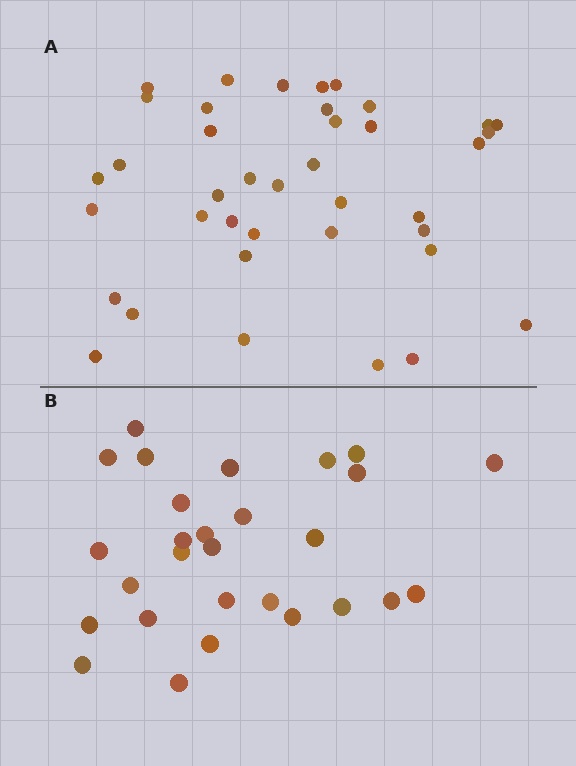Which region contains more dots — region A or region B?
Region A (the top region) has more dots.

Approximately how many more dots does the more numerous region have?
Region A has roughly 12 or so more dots than region B.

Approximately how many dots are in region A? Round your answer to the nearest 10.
About 40 dots. (The exact count is 39, which rounds to 40.)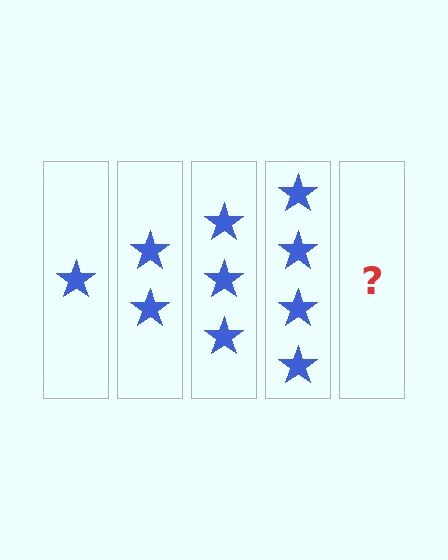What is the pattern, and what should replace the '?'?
The pattern is that each step adds one more star. The '?' should be 5 stars.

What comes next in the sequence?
The next element should be 5 stars.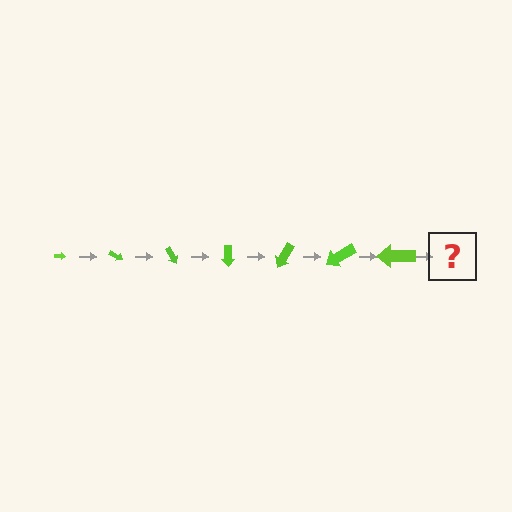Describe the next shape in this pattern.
It should be an arrow, larger than the previous one and rotated 210 degrees from the start.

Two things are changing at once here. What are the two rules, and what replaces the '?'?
The two rules are that the arrow grows larger each step and it rotates 30 degrees each step. The '?' should be an arrow, larger than the previous one and rotated 210 degrees from the start.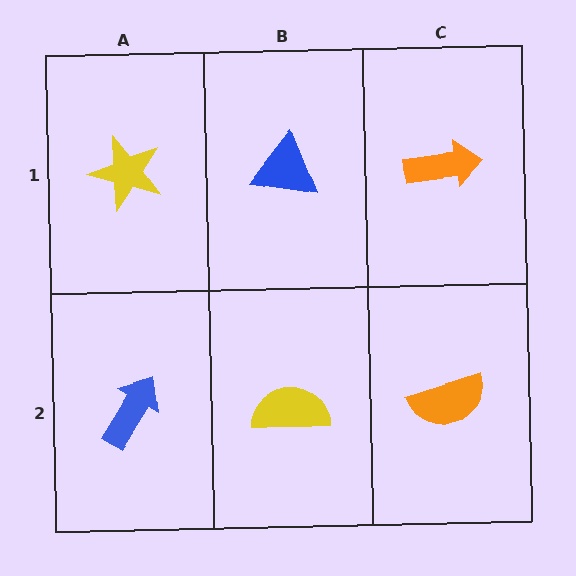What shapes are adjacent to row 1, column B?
A yellow semicircle (row 2, column B), a yellow star (row 1, column A), an orange arrow (row 1, column C).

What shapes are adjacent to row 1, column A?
A blue arrow (row 2, column A), a blue triangle (row 1, column B).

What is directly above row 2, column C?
An orange arrow.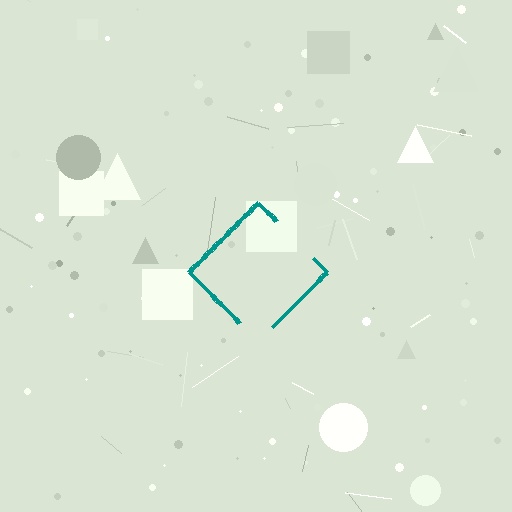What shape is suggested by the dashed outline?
The dashed outline suggests a diamond.